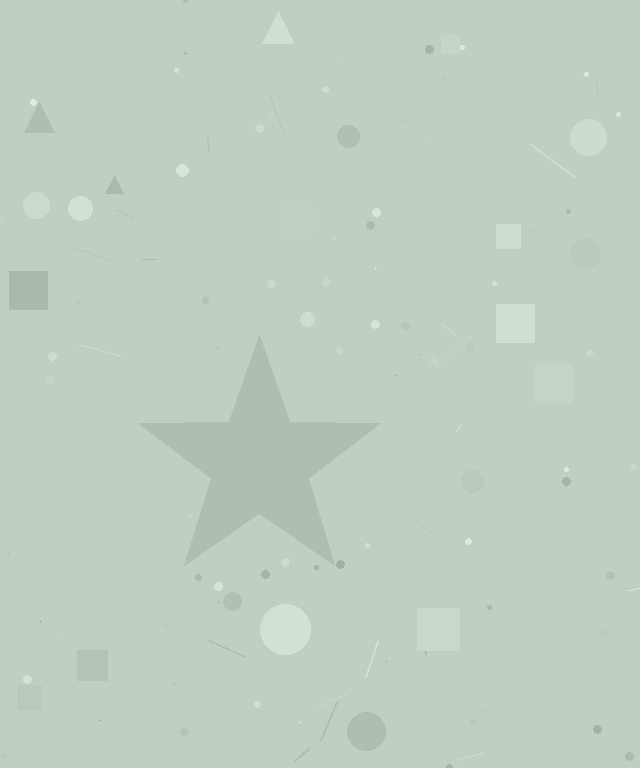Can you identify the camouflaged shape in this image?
The camouflaged shape is a star.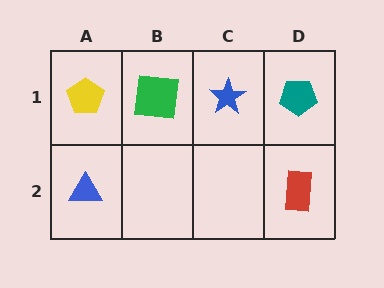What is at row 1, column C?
A blue star.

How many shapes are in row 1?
4 shapes.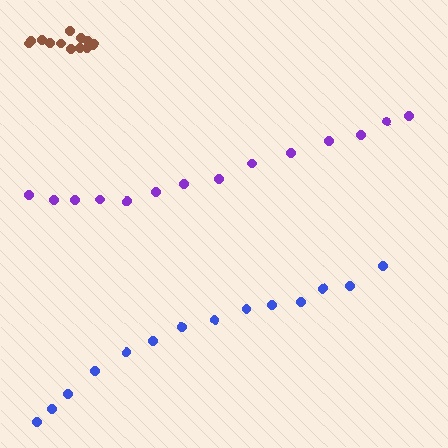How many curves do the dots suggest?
There are 3 distinct paths.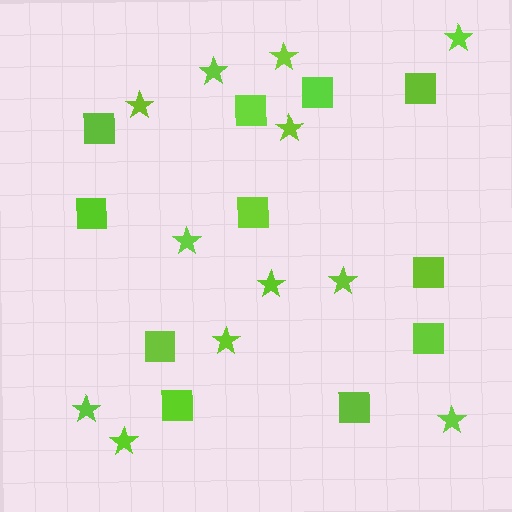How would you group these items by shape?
There are 2 groups: one group of squares (11) and one group of stars (12).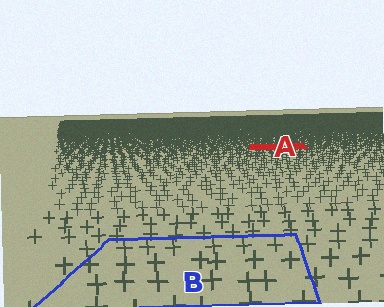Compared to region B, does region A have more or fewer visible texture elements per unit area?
Region A has more texture elements per unit area — they are packed more densely because it is farther away.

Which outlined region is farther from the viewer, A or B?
Region A is farther from the viewer — the texture elements inside it appear smaller and more densely packed.